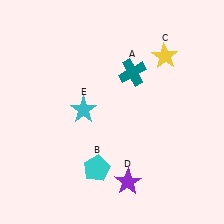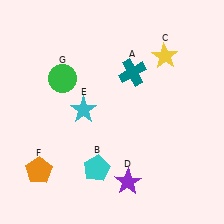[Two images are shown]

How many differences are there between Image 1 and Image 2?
There are 2 differences between the two images.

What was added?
An orange pentagon (F), a green circle (G) were added in Image 2.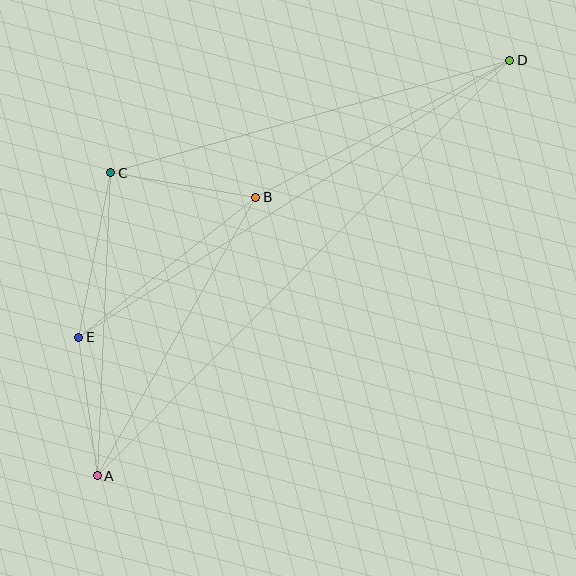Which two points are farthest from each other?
Points A and D are farthest from each other.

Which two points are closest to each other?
Points A and E are closest to each other.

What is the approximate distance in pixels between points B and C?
The distance between B and C is approximately 147 pixels.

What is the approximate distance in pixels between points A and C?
The distance between A and C is approximately 303 pixels.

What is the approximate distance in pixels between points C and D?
The distance between C and D is approximately 415 pixels.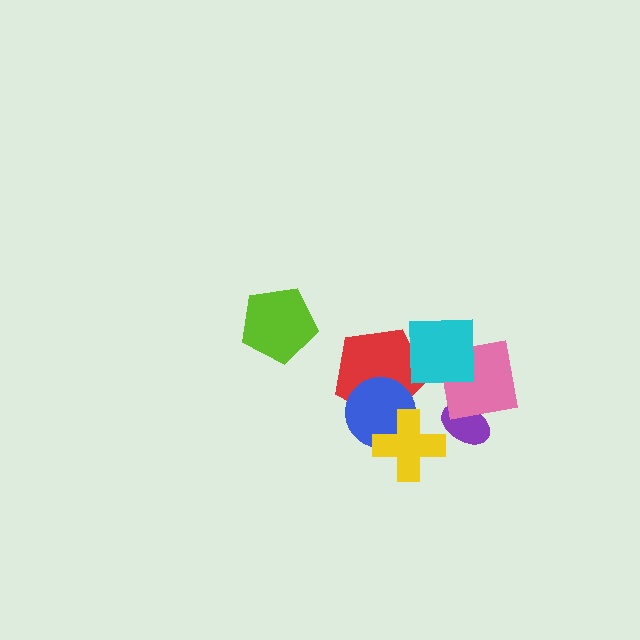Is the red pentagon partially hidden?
Yes, it is partially covered by another shape.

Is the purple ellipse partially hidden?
Yes, it is partially covered by another shape.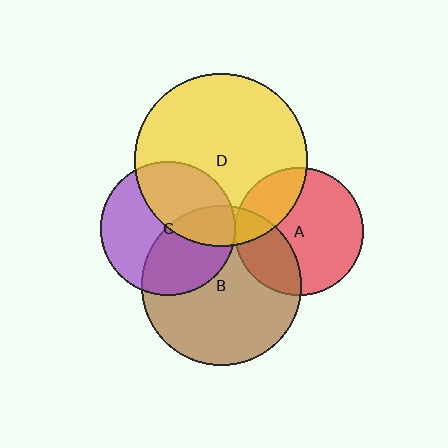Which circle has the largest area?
Circle D (yellow).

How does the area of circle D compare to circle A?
Approximately 1.8 times.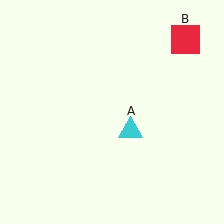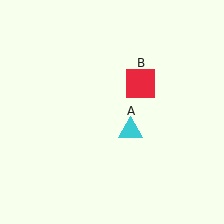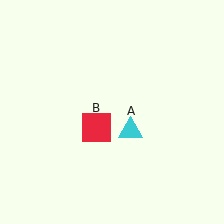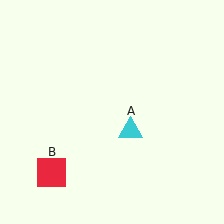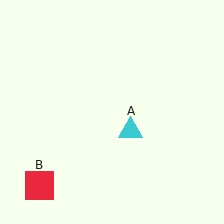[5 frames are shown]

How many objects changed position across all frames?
1 object changed position: red square (object B).